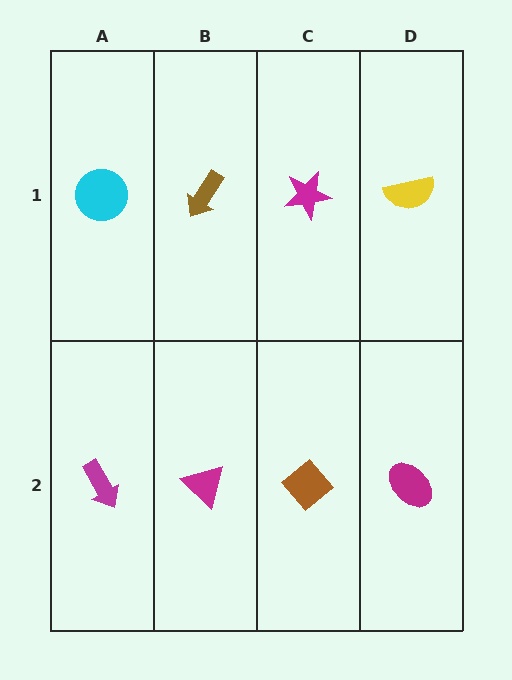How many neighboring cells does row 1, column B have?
3.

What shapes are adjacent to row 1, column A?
A magenta arrow (row 2, column A), a brown arrow (row 1, column B).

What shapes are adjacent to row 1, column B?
A magenta triangle (row 2, column B), a cyan circle (row 1, column A), a magenta star (row 1, column C).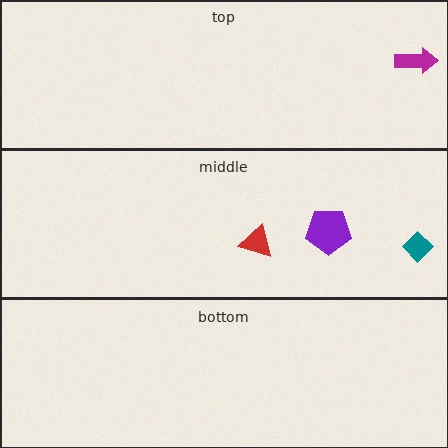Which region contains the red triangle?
The middle region.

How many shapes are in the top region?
1.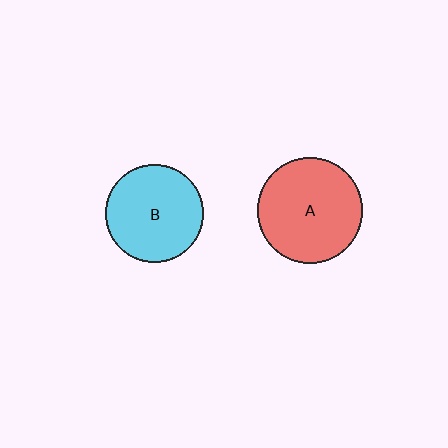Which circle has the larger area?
Circle A (red).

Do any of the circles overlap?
No, none of the circles overlap.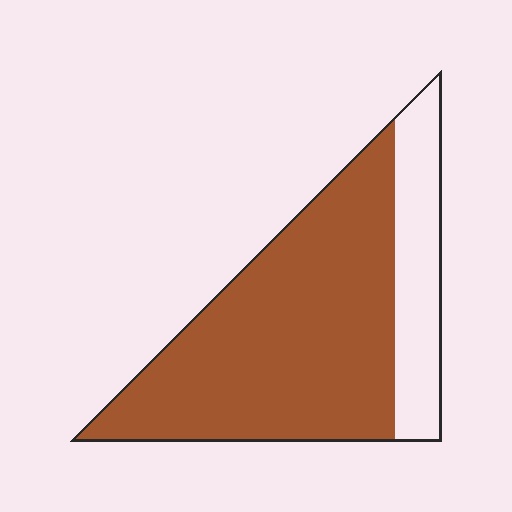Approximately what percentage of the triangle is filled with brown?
Approximately 75%.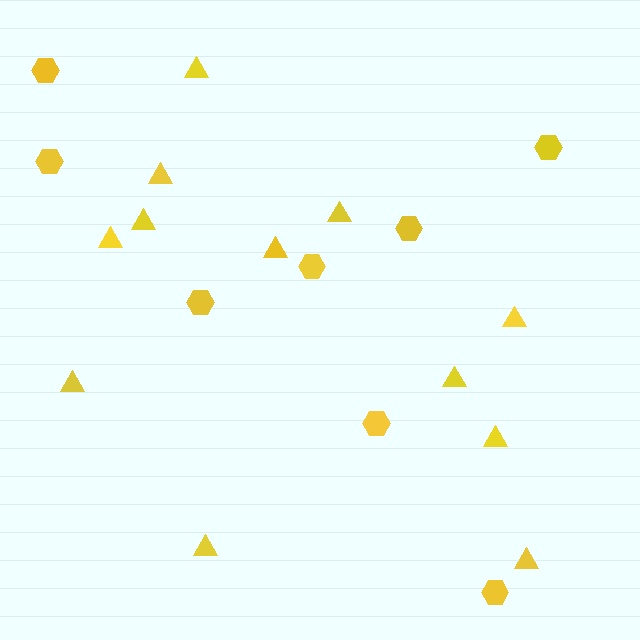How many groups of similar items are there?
There are 2 groups: one group of triangles (12) and one group of hexagons (8).